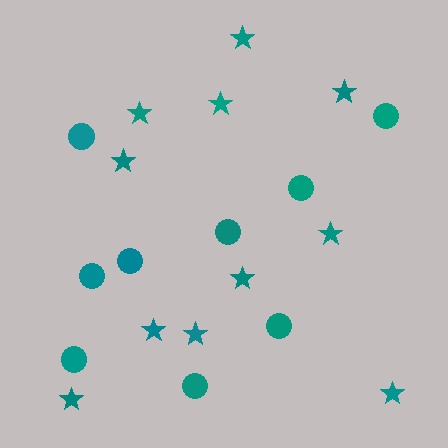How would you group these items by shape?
There are 2 groups: one group of stars (11) and one group of circles (9).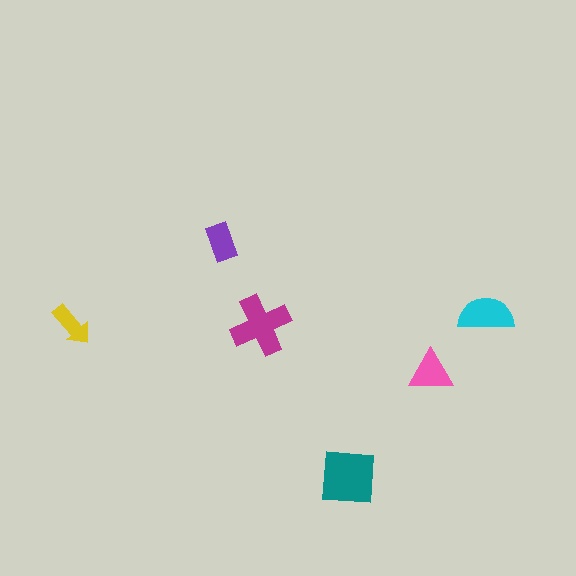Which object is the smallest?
The yellow arrow.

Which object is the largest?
The teal square.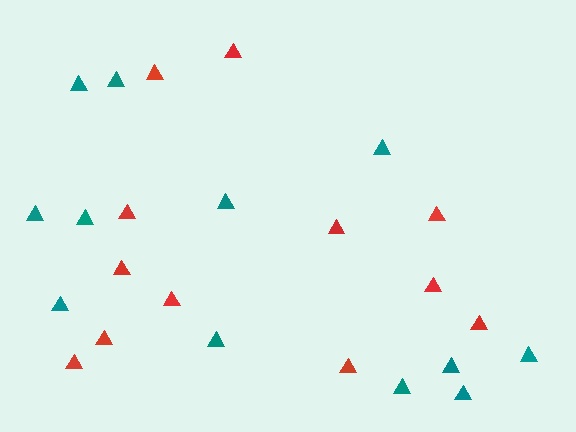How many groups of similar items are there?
There are 2 groups: one group of red triangles (12) and one group of teal triangles (12).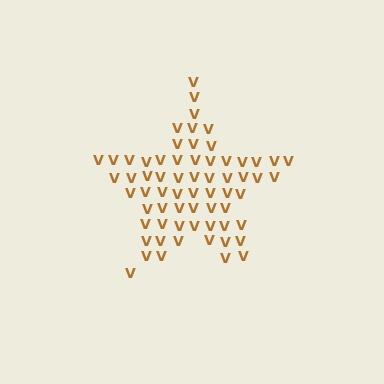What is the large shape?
The large shape is a star.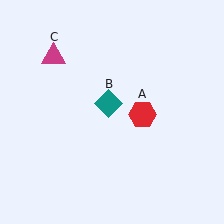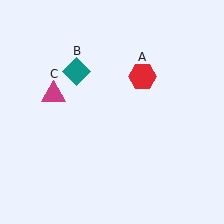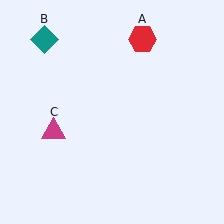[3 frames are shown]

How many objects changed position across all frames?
3 objects changed position: red hexagon (object A), teal diamond (object B), magenta triangle (object C).